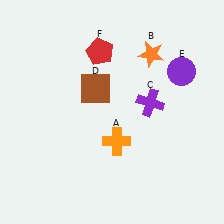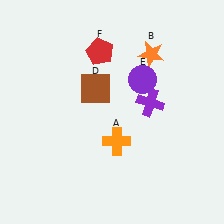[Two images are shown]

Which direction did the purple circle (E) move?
The purple circle (E) moved left.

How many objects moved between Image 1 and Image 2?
1 object moved between the two images.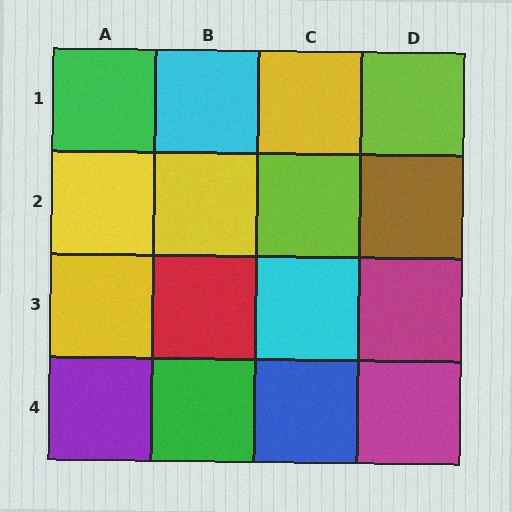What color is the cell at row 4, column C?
Blue.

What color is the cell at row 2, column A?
Yellow.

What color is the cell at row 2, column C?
Lime.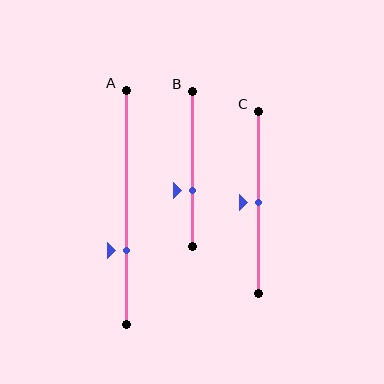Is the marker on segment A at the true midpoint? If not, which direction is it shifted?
No, the marker on segment A is shifted downward by about 19% of the segment length.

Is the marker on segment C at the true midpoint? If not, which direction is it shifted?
Yes, the marker on segment C is at the true midpoint.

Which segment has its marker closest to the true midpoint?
Segment C has its marker closest to the true midpoint.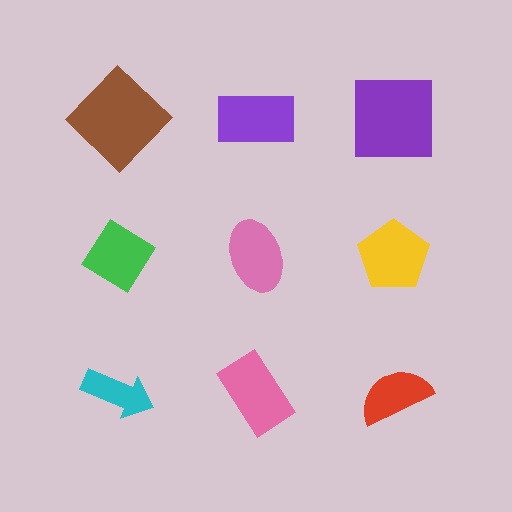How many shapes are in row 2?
3 shapes.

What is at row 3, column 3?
A red semicircle.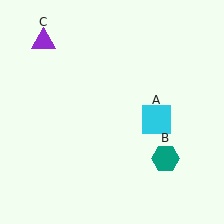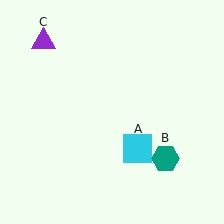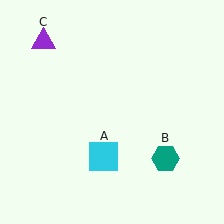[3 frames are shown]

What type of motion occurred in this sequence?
The cyan square (object A) rotated clockwise around the center of the scene.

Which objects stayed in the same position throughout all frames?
Teal hexagon (object B) and purple triangle (object C) remained stationary.